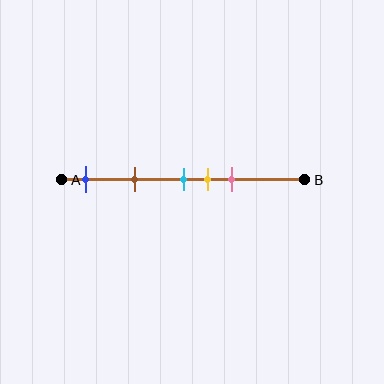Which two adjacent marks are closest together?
The cyan and yellow marks are the closest adjacent pair.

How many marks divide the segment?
There are 5 marks dividing the segment.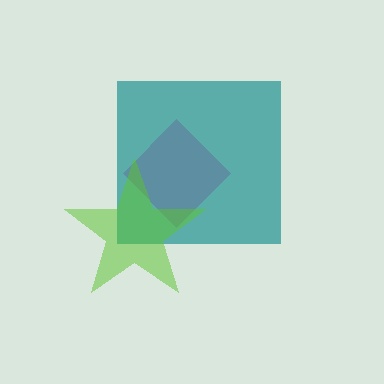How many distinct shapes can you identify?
There are 3 distinct shapes: a pink diamond, a teal square, a lime star.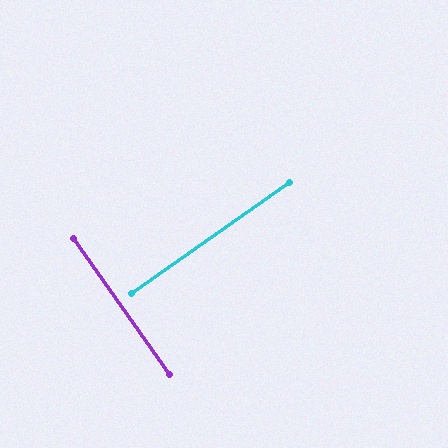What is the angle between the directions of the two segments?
Approximately 90 degrees.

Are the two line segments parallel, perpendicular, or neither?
Perpendicular — they meet at approximately 90°.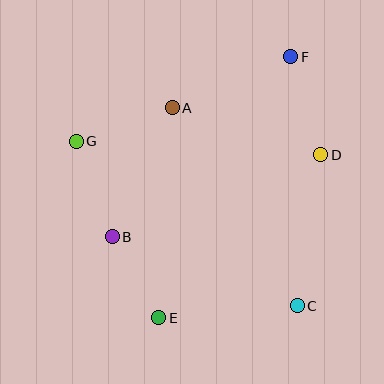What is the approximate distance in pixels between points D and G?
The distance between D and G is approximately 245 pixels.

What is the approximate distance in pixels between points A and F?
The distance between A and F is approximately 129 pixels.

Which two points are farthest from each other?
Points E and F are farthest from each other.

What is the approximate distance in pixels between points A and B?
The distance between A and B is approximately 142 pixels.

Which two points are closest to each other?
Points B and E are closest to each other.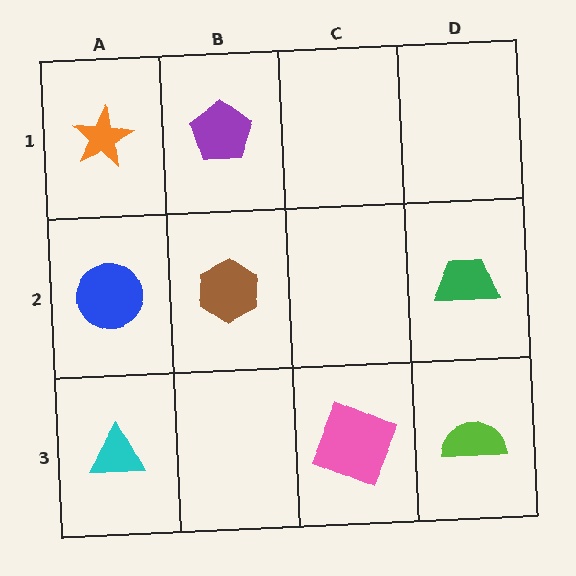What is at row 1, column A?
An orange star.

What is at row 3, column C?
A pink square.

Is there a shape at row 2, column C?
No, that cell is empty.